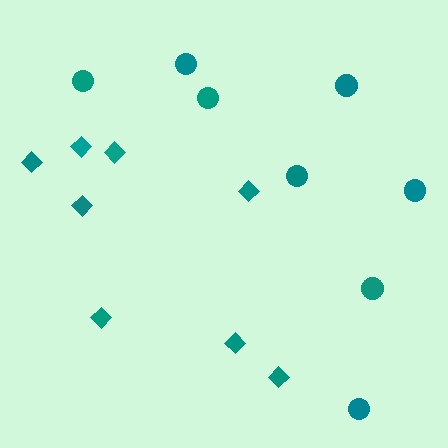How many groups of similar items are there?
There are 2 groups: one group of circles (8) and one group of diamonds (8).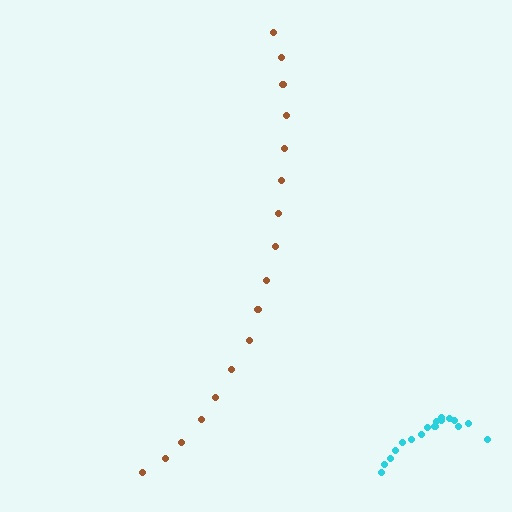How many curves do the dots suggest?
There are 2 distinct paths.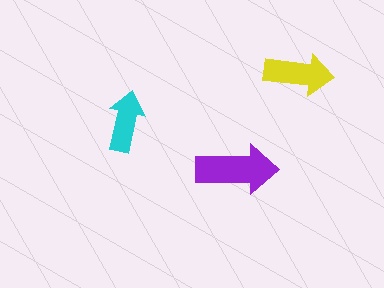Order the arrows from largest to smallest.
the purple one, the yellow one, the cyan one.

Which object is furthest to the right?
The yellow arrow is rightmost.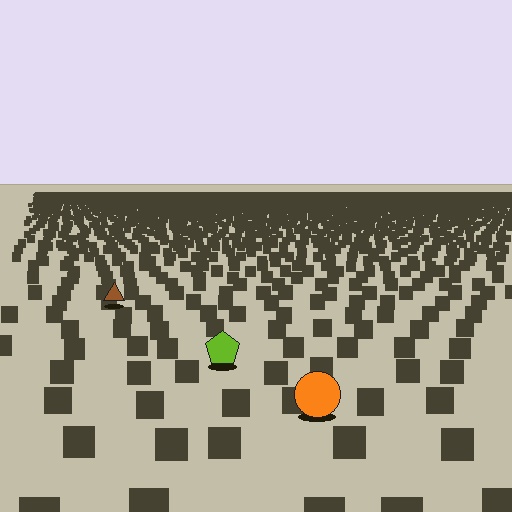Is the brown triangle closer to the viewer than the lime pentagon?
No. The lime pentagon is closer — you can tell from the texture gradient: the ground texture is coarser near it.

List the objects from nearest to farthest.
From nearest to farthest: the orange circle, the lime pentagon, the brown triangle.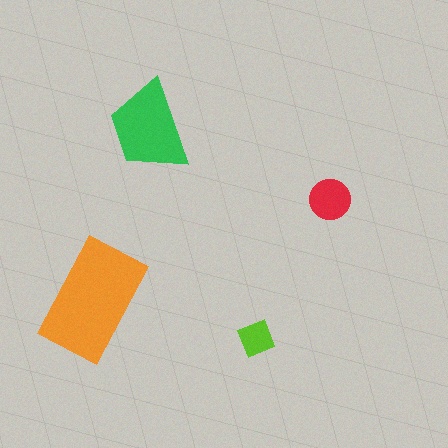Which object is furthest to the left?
The orange rectangle is leftmost.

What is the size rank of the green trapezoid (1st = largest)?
2nd.